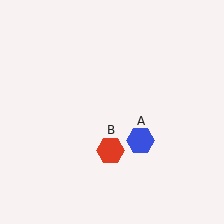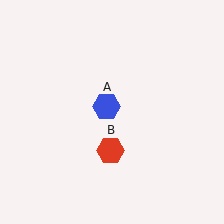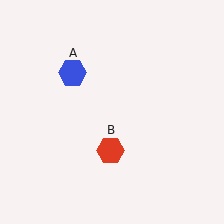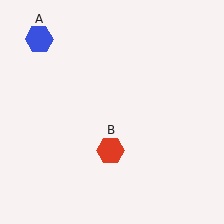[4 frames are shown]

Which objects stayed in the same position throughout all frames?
Red hexagon (object B) remained stationary.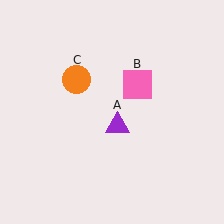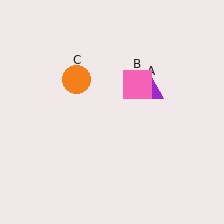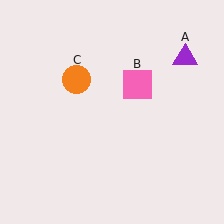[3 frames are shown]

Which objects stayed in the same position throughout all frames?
Pink square (object B) and orange circle (object C) remained stationary.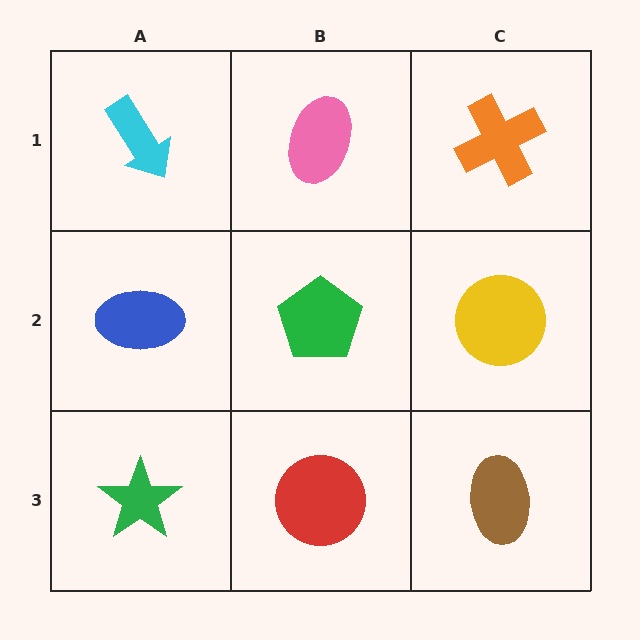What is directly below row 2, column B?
A red circle.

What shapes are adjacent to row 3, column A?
A blue ellipse (row 2, column A), a red circle (row 3, column B).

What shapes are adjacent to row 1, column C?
A yellow circle (row 2, column C), a pink ellipse (row 1, column B).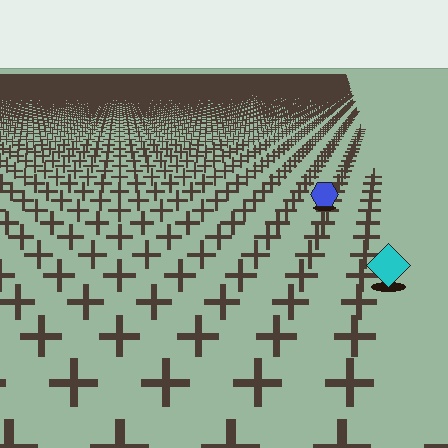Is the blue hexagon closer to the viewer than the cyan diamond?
No. The cyan diamond is closer — you can tell from the texture gradient: the ground texture is coarser near it.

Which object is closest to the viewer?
The cyan diamond is closest. The texture marks near it are larger and more spread out.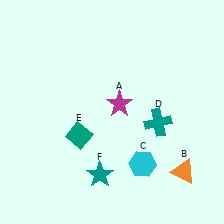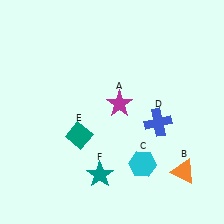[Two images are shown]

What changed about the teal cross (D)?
In Image 1, D is teal. In Image 2, it changed to blue.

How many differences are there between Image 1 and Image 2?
There is 1 difference between the two images.